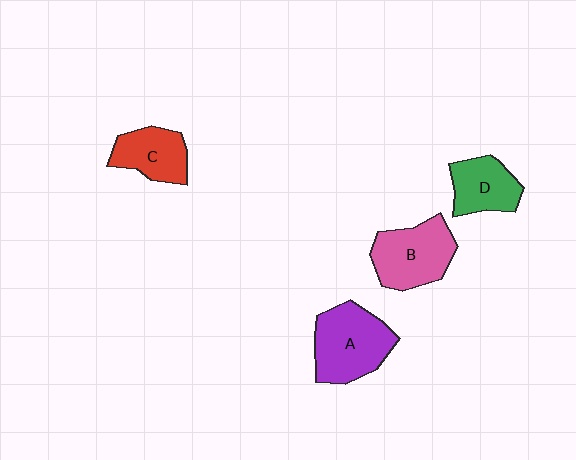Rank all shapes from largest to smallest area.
From largest to smallest: A (purple), B (pink), C (red), D (green).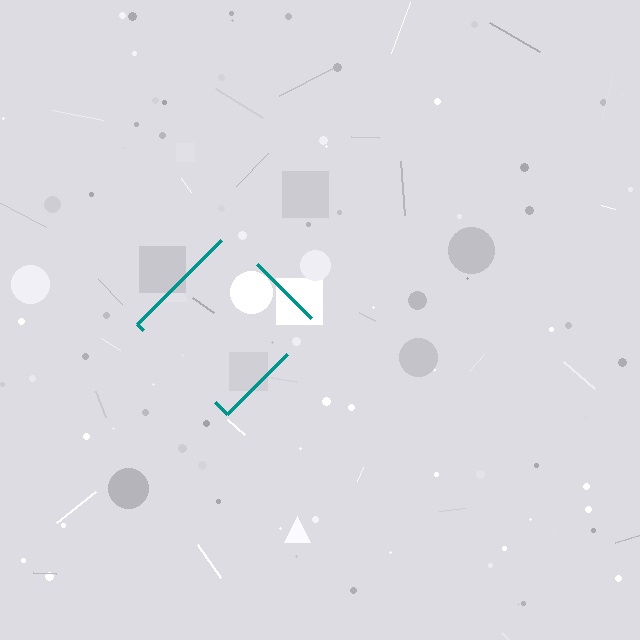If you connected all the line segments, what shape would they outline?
They would outline a diamond.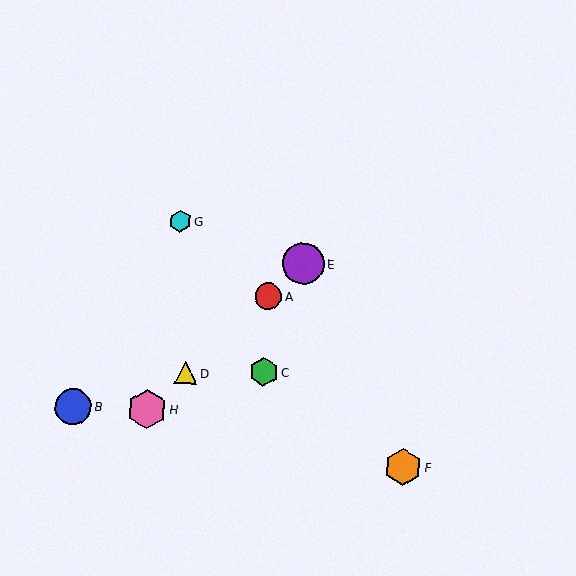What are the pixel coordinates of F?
Object F is at (403, 467).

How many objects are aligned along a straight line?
4 objects (A, D, E, H) are aligned along a straight line.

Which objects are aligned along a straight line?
Objects A, D, E, H are aligned along a straight line.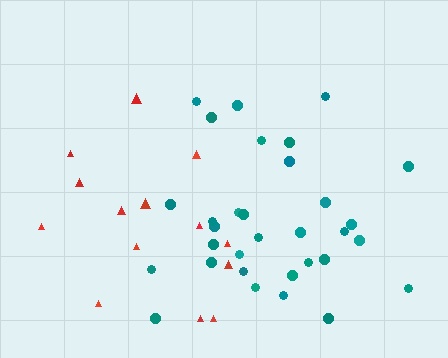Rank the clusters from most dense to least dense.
teal, red.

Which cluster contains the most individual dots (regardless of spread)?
Teal (32).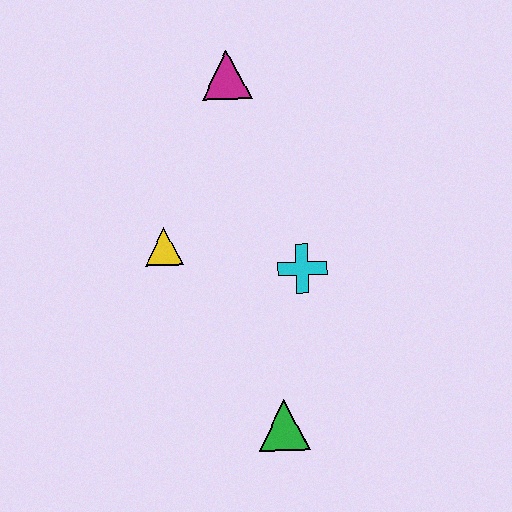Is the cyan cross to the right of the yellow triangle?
Yes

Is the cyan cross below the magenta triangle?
Yes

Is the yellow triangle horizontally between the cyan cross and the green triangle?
No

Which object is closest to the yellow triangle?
The cyan cross is closest to the yellow triangle.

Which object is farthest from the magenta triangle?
The green triangle is farthest from the magenta triangle.